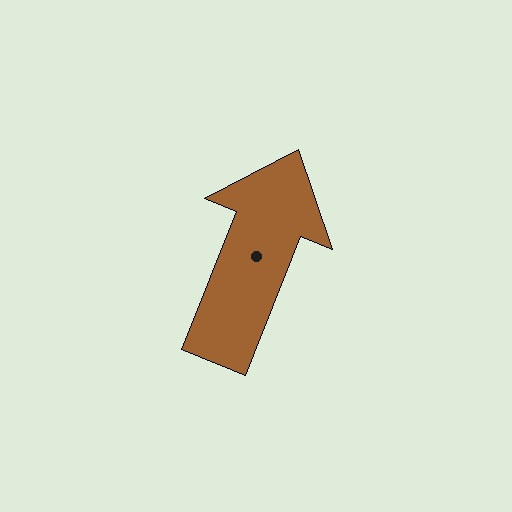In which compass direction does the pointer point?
North.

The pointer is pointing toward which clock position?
Roughly 1 o'clock.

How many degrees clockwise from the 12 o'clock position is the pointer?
Approximately 22 degrees.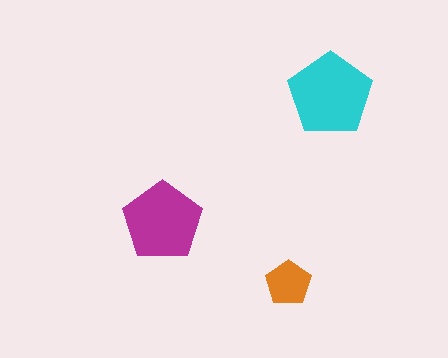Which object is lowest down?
The orange pentagon is bottommost.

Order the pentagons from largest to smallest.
the cyan one, the magenta one, the orange one.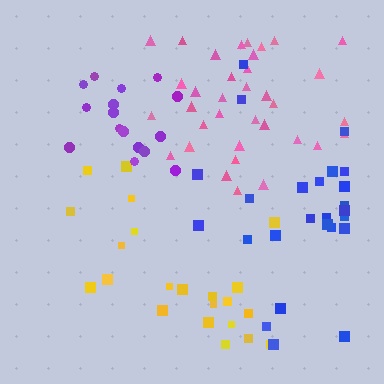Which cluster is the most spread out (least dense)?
Yellow.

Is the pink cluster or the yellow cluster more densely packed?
Pink.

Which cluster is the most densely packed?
Pink.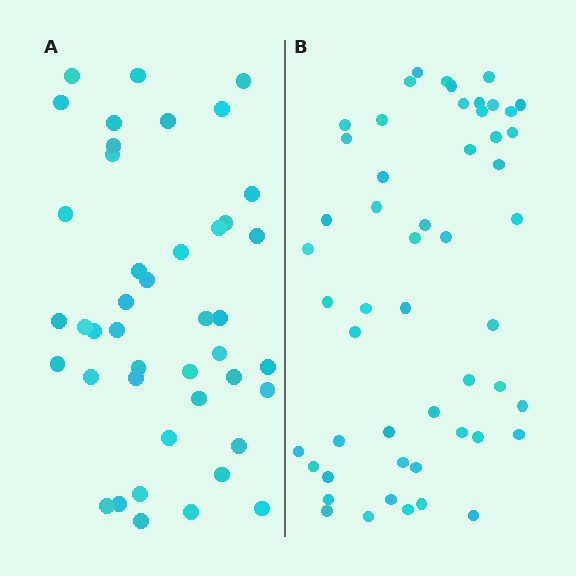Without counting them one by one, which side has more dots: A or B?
Region B (the right region) has more dots.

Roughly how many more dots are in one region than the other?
Region B has roughly 8 or so more dots than region A.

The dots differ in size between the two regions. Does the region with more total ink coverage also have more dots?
No. Region A has more total ink coverage because its dots are larger, but region B actually contains more individual dots. Total area can be misleading — the number of items is what matters here.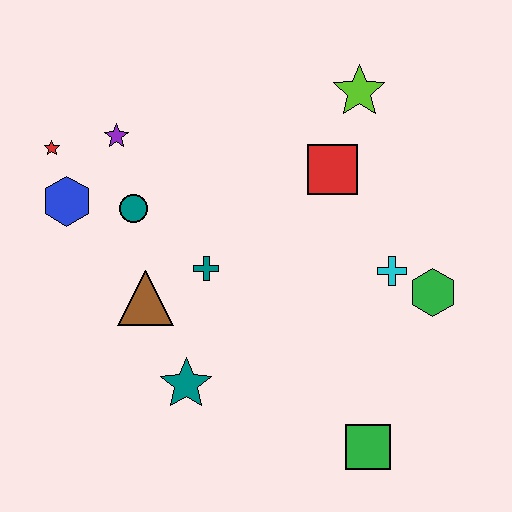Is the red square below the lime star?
Yes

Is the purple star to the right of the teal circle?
No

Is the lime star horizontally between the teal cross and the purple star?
No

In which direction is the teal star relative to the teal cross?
The teal star is below the teal cross.